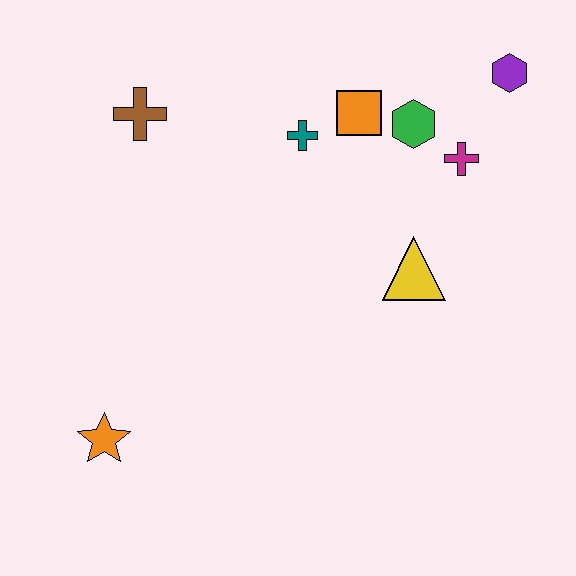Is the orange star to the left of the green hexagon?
Yes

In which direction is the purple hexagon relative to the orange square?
The purple hexagon is to the right of the orange square.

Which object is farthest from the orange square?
The orange star is farthest from the orange square.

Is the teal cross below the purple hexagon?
Yes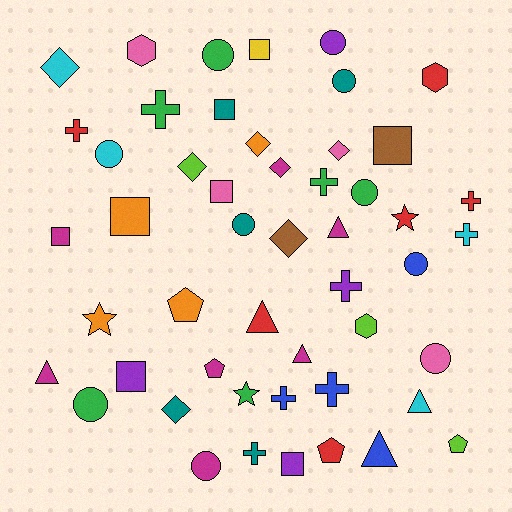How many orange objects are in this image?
There are 4 orange objects.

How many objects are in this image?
There are 50 objects.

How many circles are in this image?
There are 10 circles.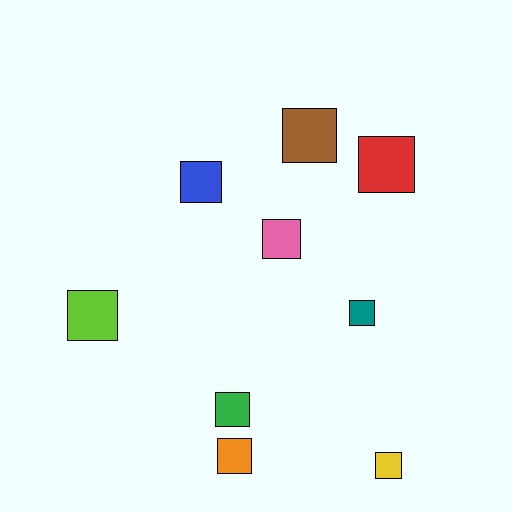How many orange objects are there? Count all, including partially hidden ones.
There is 1 orange object.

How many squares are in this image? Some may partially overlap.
There are 9 squares.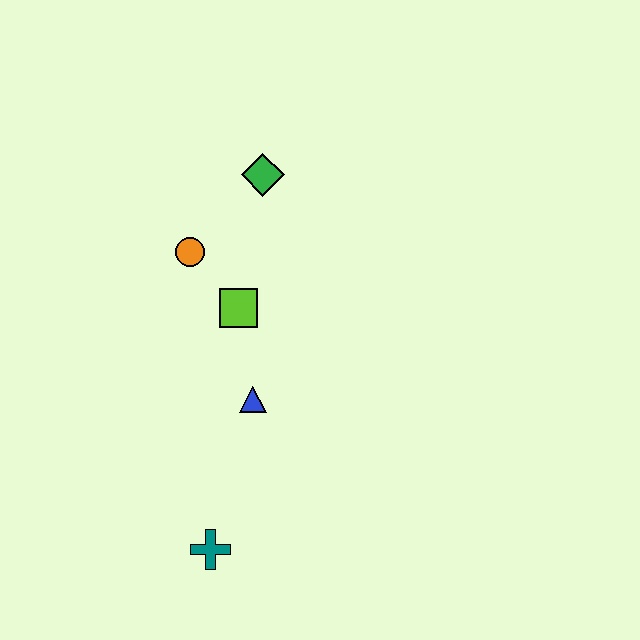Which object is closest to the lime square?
The orange circle is closest to the lime square.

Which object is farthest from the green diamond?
The teal cross is farthest from the green diamond.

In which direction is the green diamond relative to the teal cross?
The green diamond is above the teal cross.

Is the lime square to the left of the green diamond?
Yes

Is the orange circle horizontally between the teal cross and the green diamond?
No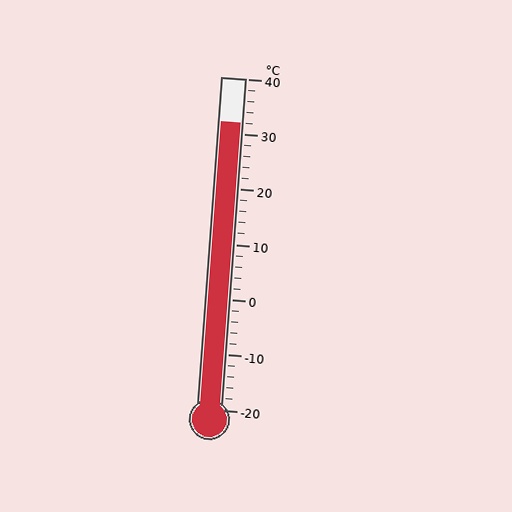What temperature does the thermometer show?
The thermometer shows approximately 32°C.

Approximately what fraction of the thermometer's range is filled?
The thermometer is filled to approximately 85% of its range.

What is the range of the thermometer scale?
The thermometer scale ranges from -20°C to 40°C.